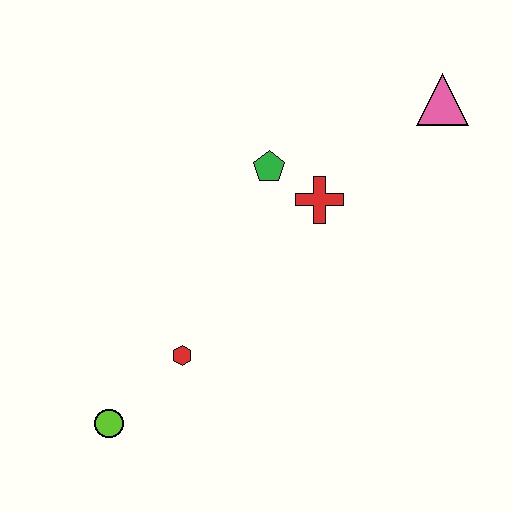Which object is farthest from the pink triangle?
The lime circle is farthest from the pink triangle.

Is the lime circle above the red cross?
No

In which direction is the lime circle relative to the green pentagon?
The lime circle is below the green pentagon.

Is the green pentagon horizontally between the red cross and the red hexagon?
Yes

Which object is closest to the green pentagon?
The red cross is closest to the green pentagon.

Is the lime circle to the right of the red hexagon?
No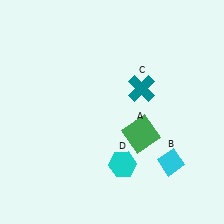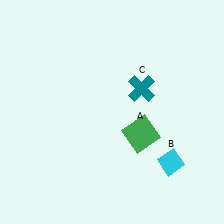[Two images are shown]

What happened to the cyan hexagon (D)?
The cyan hexagon (D) was removed in Image 2. It was in the bottom-right area of Image 1.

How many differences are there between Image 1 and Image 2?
There is 1 difference between the two images.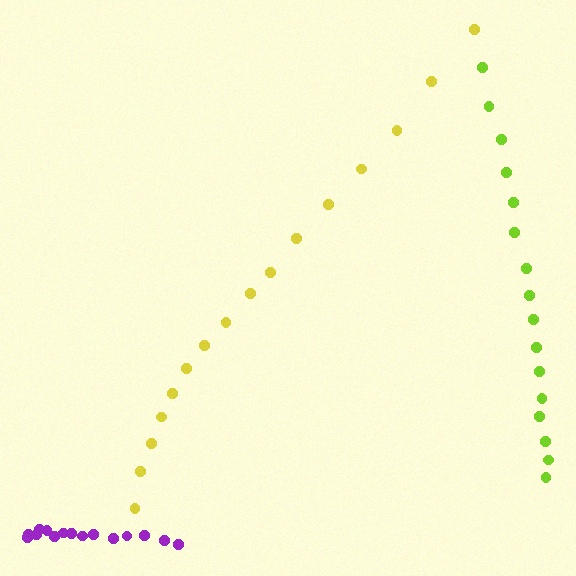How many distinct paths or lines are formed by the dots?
There are 3 distinct paths.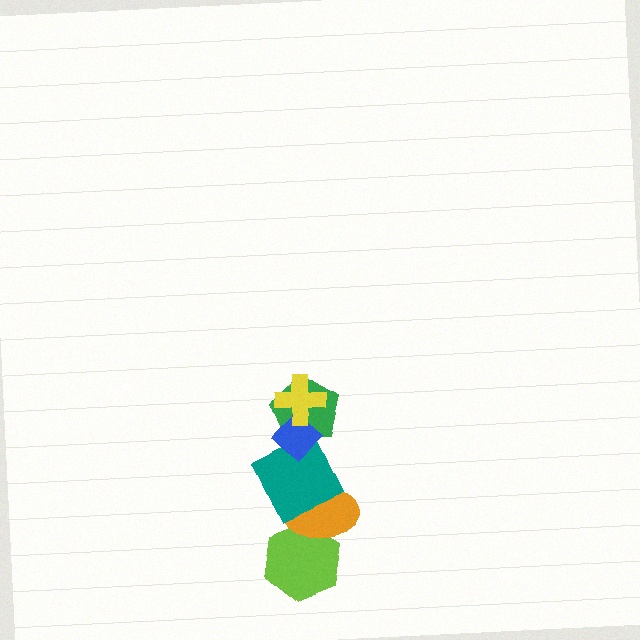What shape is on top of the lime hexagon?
The orange ellipse is on top of the lime hexagon.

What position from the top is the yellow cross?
The yellow cross is 1st from the top.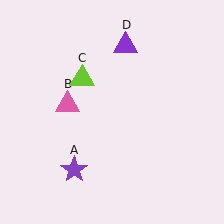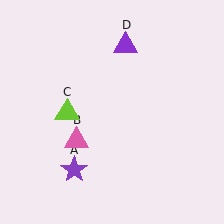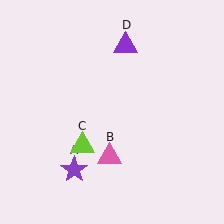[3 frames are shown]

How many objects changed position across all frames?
2 objects changed position: pink triangle (object B), lime triangle (object C).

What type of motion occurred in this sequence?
The pink triangle (object B), lime triangle (object C) rotated counterclockwise around the center of the scene.